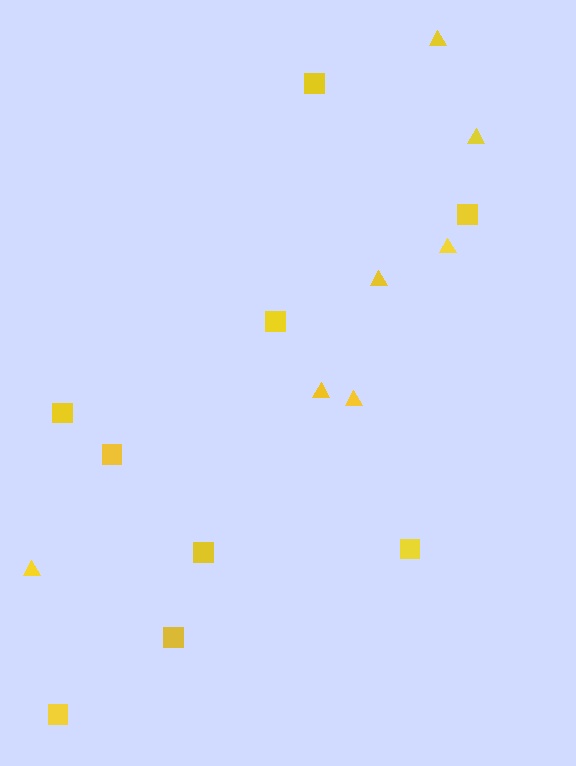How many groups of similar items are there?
There are 2 groups: one group of squares (9) and one group of triangles (7).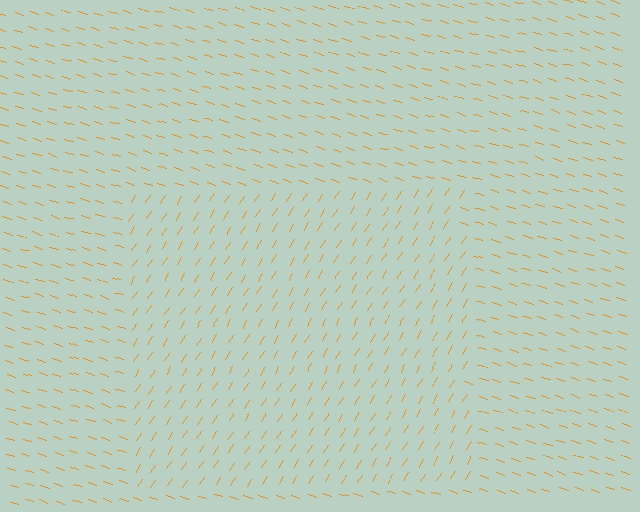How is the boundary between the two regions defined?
The boundary is defined purely by a change in line orientation (approximately 76 degrees difference). All lines are the same color and thickness.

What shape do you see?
I see a rectangle.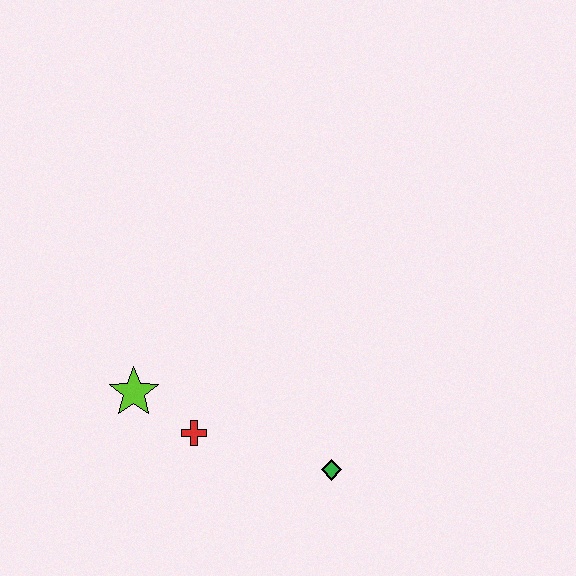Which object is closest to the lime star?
The red cross is closest to the lime star.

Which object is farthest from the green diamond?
The lime star is farthest from the green diamond.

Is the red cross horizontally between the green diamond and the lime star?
Yes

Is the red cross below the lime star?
Yes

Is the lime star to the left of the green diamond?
Yes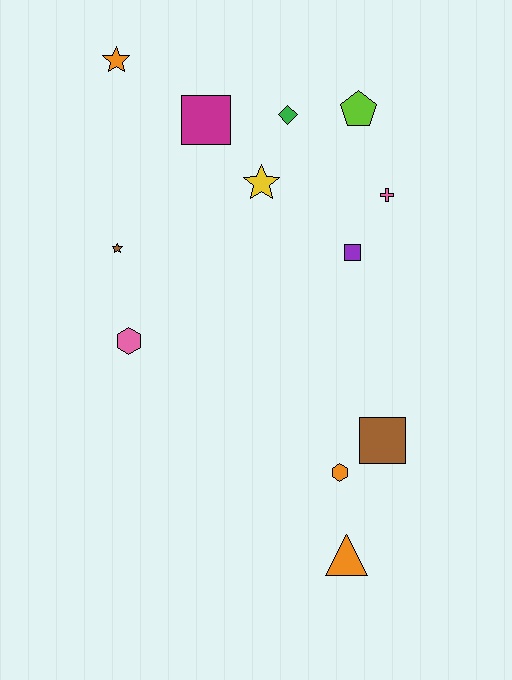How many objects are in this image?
There are 12 objects.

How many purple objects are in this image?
There is 1 purple object.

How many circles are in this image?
There are no circles.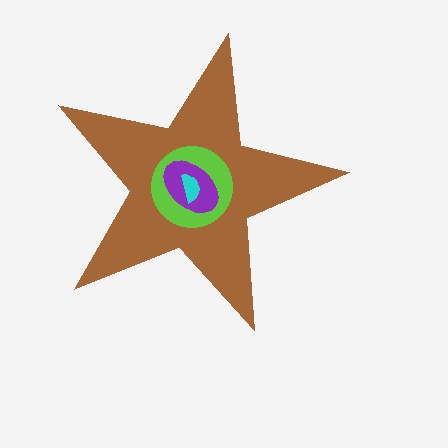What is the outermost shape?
The brown star.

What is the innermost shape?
The cyan semicircle.